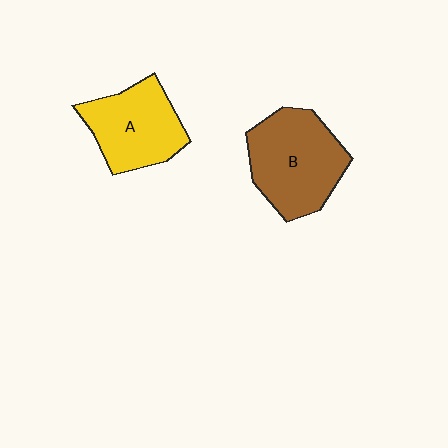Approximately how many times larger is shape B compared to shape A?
Approximately 1.2 times.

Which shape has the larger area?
Shape B (brown).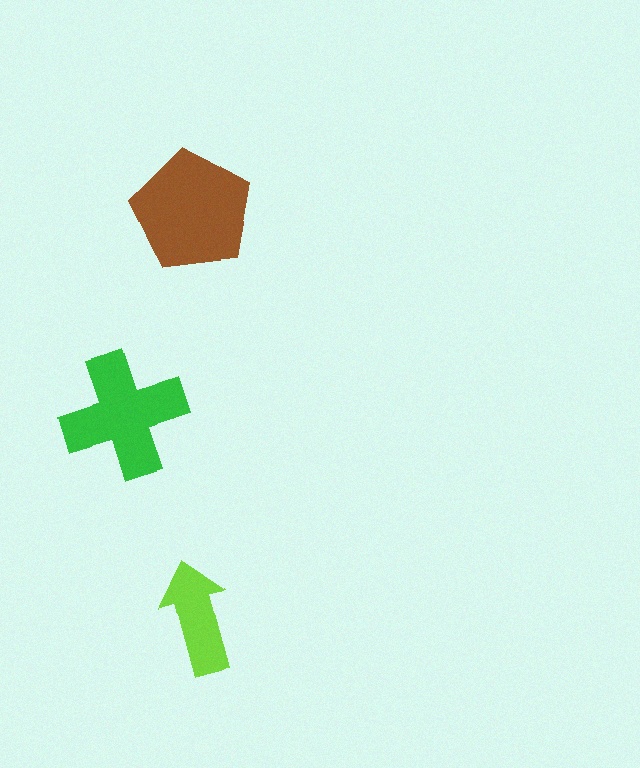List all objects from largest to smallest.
The brown pentagon, the green cross, the lime arrow.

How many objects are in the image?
There are 3 objects in the image.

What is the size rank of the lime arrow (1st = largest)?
3rd.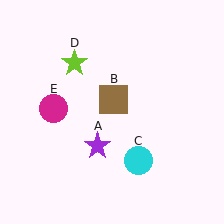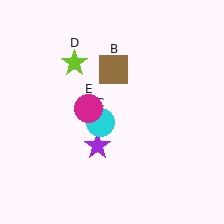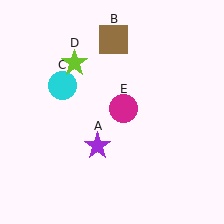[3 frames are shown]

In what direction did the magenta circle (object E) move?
The magenta circle (object E) moved right.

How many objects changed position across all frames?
3 objects changed position: brown square (object B), cyan circle (object C), magenta circle (object E).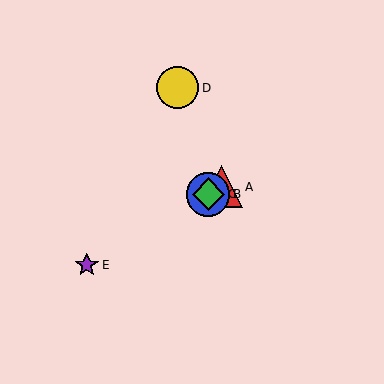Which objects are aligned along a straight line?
Objects A, B, C, E are aligned along a straight line.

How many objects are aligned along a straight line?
4 objects (A, B, C, E) are aligned along a straight line.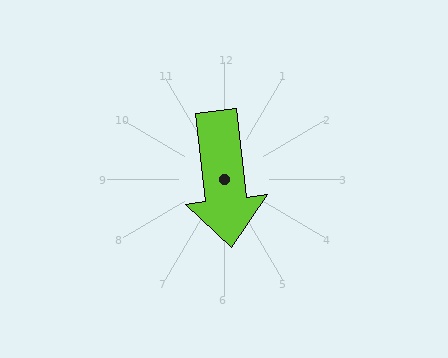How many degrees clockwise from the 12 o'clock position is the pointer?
Approximately 174 degrees.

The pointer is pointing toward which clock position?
Roughly 6 o'clock.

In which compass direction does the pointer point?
South.